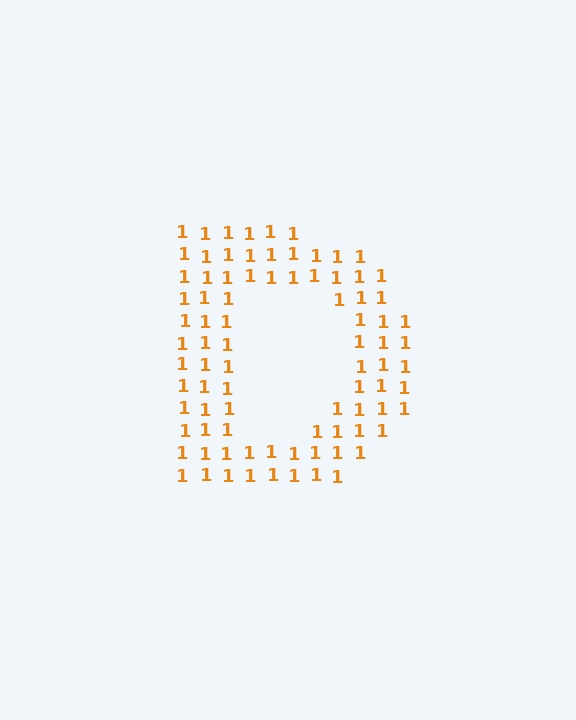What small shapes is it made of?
It is made of small digit 1's.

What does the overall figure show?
The overall figure shows the letter D.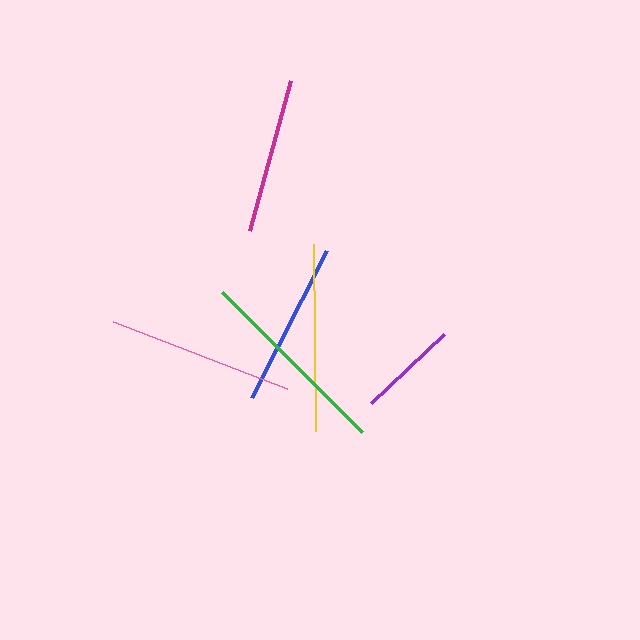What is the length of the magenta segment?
The magenta segment is approximately 155 pixels long.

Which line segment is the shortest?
The purple line is the shortest at approximately 100 pixels.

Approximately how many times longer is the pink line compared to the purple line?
The pink line is approximately 1.9 times the length of the purple line.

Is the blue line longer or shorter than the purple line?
The blue line is longer than the purple line.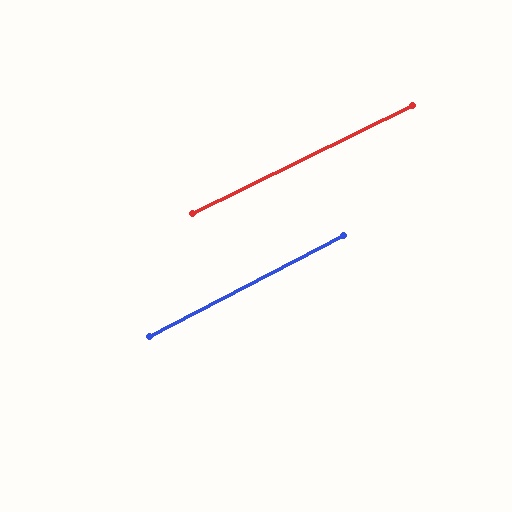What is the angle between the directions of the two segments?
Approximately 1 degree.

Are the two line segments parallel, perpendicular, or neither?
Parallel — their directions differ by only 1.4°.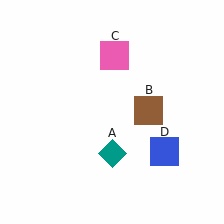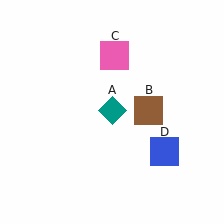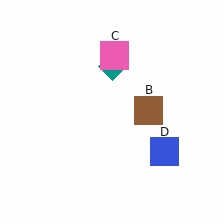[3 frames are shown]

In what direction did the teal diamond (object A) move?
The teal diamond (object A) moved up.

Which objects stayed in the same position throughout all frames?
Brown square (object B) and pink square (object C) and blue square (object D) remained stationary.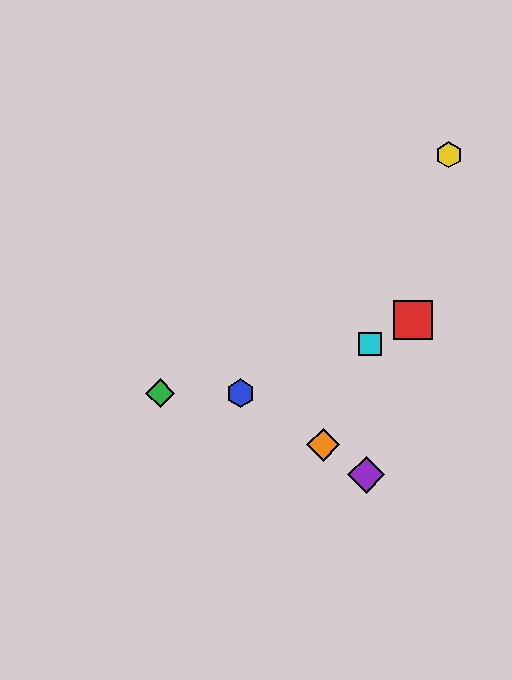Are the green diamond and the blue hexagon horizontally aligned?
Yes, both are at y≈393.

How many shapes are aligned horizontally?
2 shapes (the blue hexagon, the green diamond) are aligned horizontally.